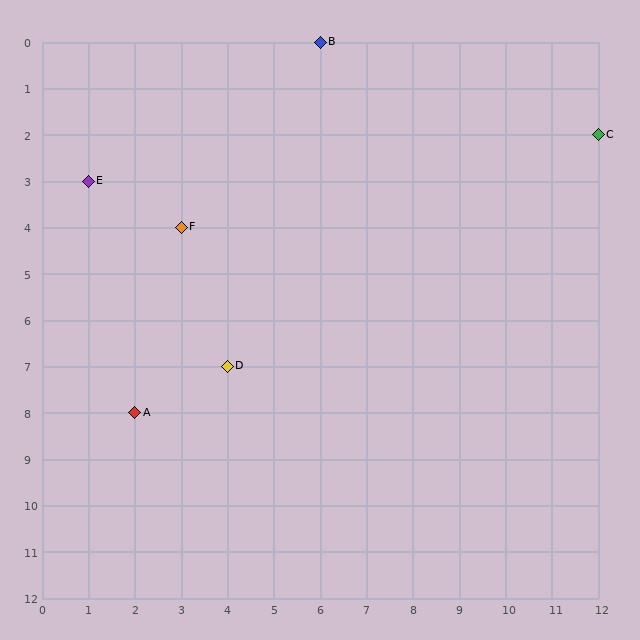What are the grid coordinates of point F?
Point F is at grid coordinates (3, 4).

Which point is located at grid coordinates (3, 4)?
Point F is at (3, 4).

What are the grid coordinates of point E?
Point E is at grid coordinates (1, 3).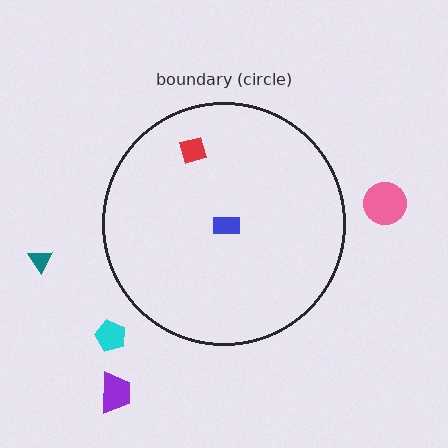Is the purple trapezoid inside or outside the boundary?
Outside.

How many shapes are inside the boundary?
2 inside, 4 outside.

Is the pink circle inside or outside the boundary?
Outside.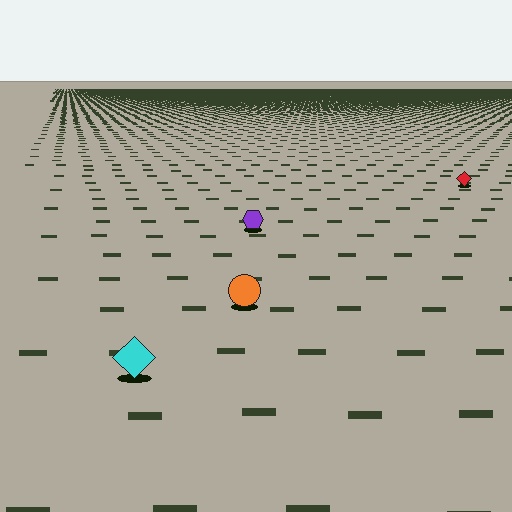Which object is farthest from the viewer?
The red diamond is farthest from the viewer. It appears smaller and the ground texture around it is denser.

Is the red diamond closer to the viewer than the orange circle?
No. The orange circle is closer — you can tell from the texture gradient: the ground texture is coarser near it.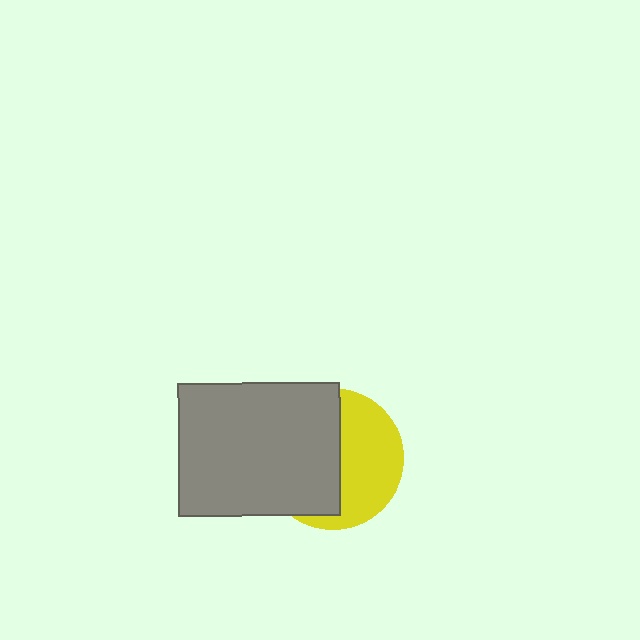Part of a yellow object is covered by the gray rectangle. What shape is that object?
It is a circle.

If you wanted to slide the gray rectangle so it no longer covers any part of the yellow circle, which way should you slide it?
Slide it left — that is the most direct way to separate the two shapes.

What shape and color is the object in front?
The object in front is a gray rectangle.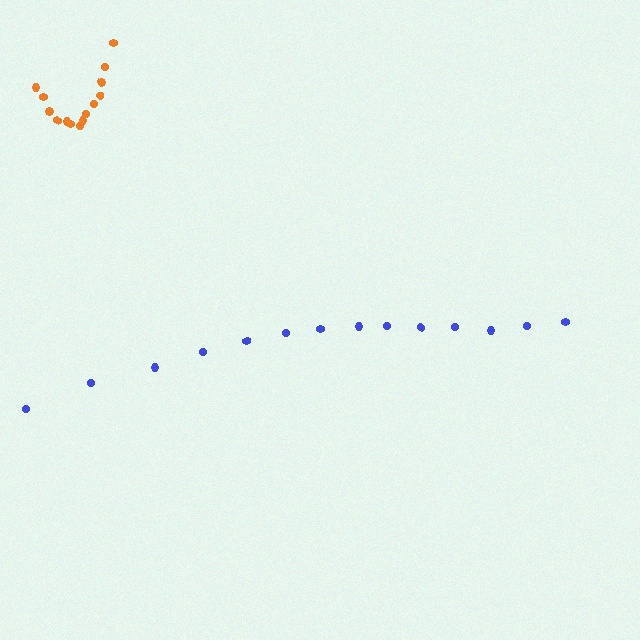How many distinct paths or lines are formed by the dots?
There are 2 distinct paths.